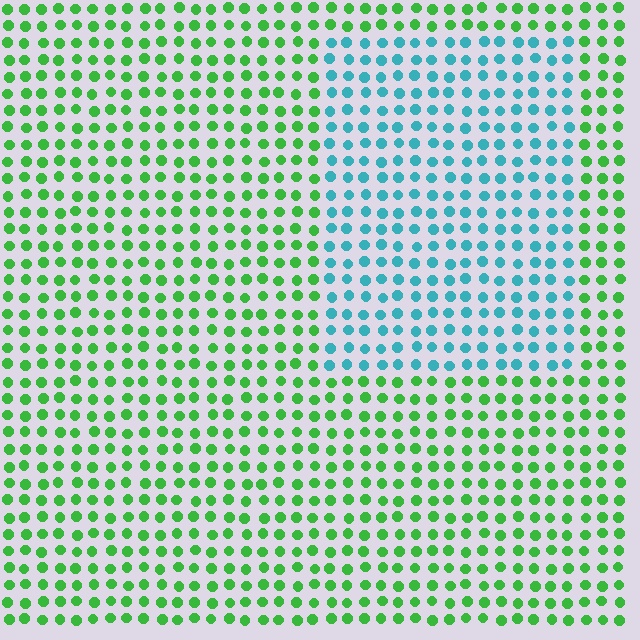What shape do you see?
I see a rectangle.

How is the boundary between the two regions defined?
The boundary is defined purely by a slight shift in hue (about 62 degrees). Spacing, size, and orientation are identical on both sides.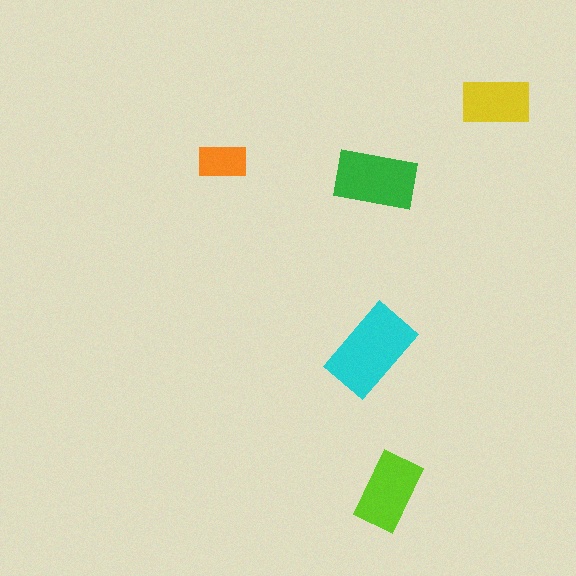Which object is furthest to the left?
The orange rectangle is leftmost.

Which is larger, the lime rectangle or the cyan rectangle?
The cyan one.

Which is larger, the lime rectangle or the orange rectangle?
The lime one.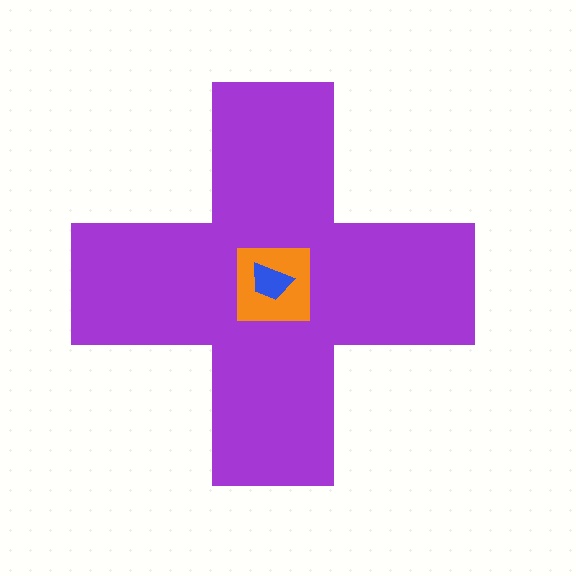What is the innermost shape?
The blue trapezoid.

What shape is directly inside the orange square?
The blue trapezoid.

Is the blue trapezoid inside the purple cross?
Yes.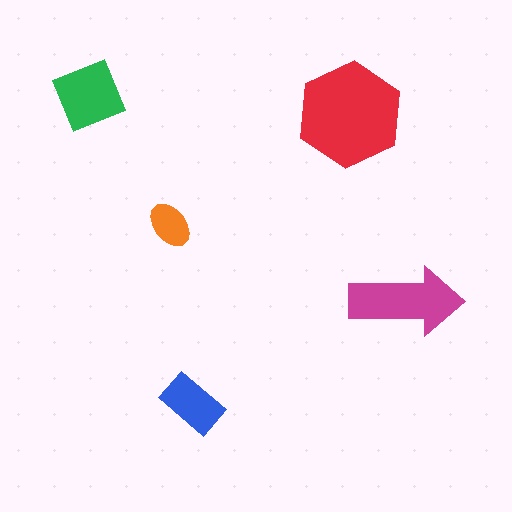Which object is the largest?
The red hexagon.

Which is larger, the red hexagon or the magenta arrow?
The red hexagon.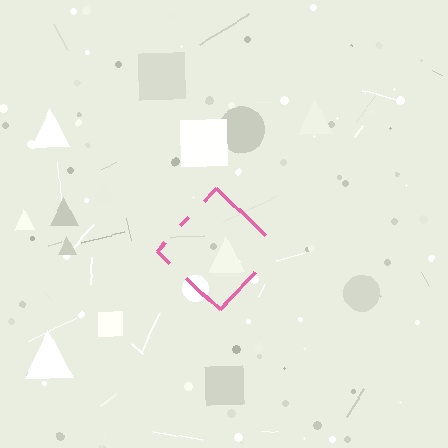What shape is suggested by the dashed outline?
The dashed outline suggests a diamond.